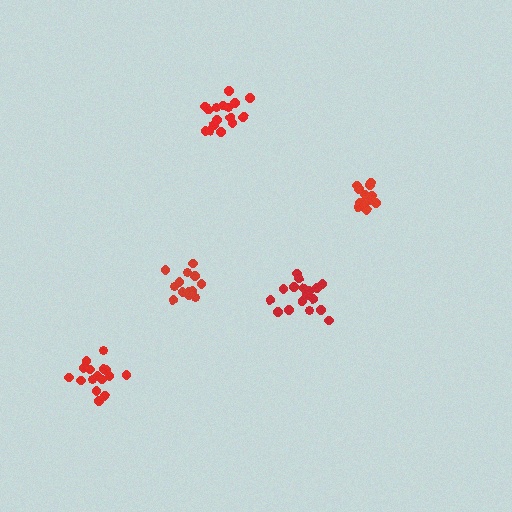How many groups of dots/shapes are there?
There are 5 groups.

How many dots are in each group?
Group 1: 17 dots, Group 2: 16 dots, Group 3: 16 dots, Group 4: 14 dots, Group 5: 15 dots (78 total).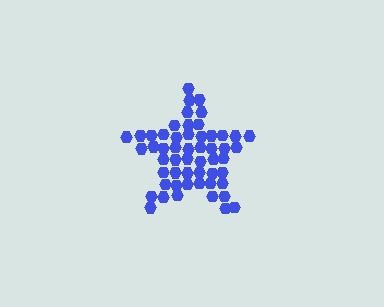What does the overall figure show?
The overall figure shows a star.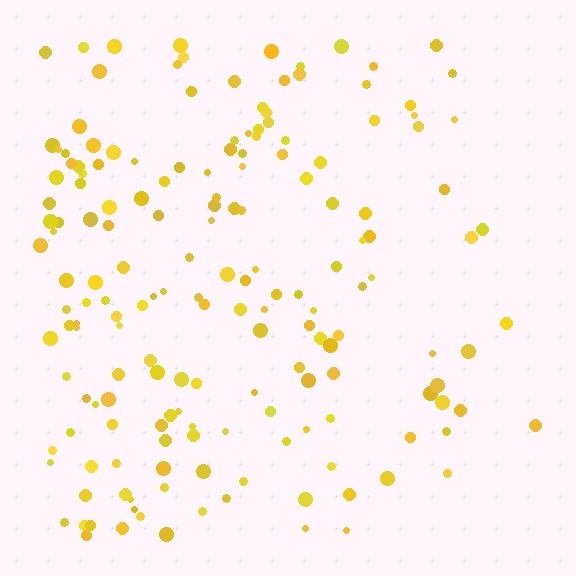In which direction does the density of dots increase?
From right to left, with the left side densest.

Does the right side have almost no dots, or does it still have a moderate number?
Still a moderate number, just noticeably fewer than the left.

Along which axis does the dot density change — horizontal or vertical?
Horizontal.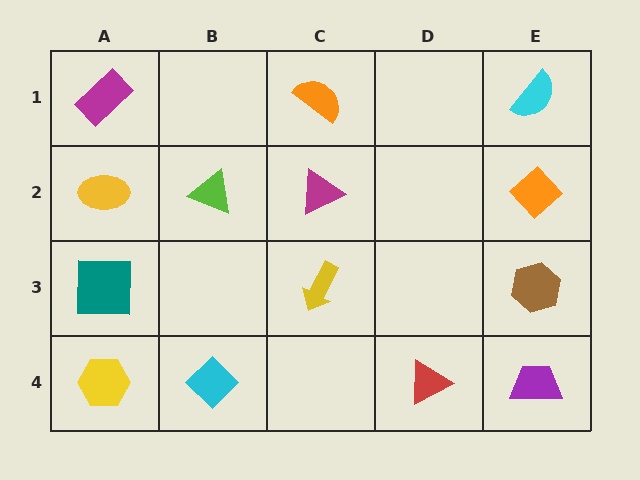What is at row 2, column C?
A magenta triangle.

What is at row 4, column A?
A yellow hexagon.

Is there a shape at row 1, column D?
No, that cell is empty.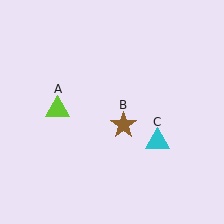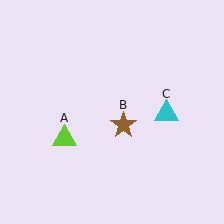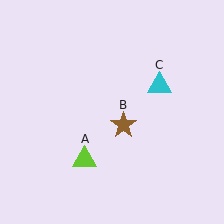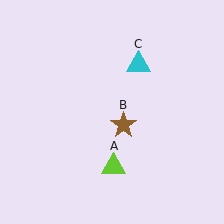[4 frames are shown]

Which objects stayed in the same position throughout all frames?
Brown star (object B) remained stationary.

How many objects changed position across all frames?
2 objects changed position: lime triangle (object A), cyan triangle (object C).